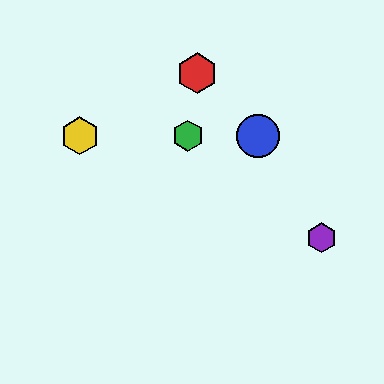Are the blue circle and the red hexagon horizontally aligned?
No, the blue circle is at y≈136 and the red hexagon is at y≈73.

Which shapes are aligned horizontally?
The blue circle, the green hexagon, the yellow hexagon are aligned horizontally.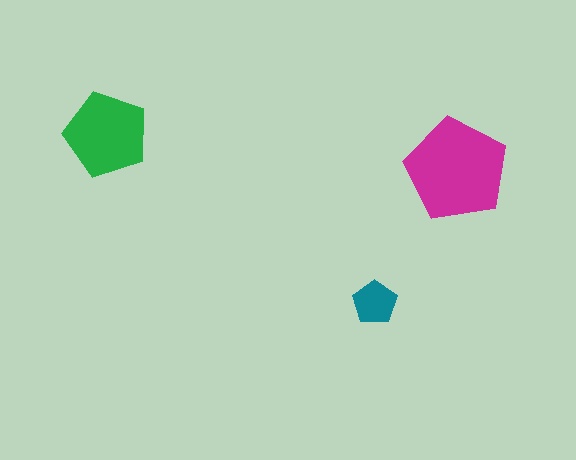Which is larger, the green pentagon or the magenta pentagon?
The magenta one.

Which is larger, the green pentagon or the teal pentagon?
The green one.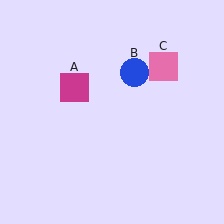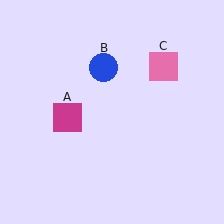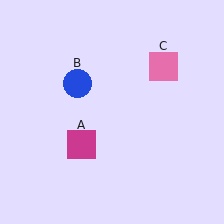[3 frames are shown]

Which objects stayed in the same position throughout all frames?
Pink square (object C) remained stationary.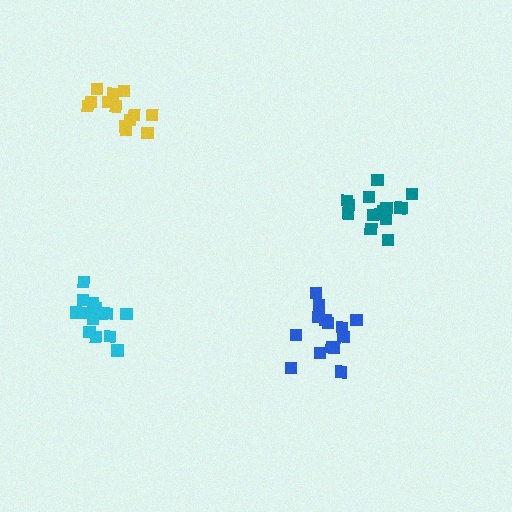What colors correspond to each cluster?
The clusters are colored: blue, teal, yellow, cyan.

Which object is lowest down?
The blue cluster is bottommost.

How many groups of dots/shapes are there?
There are 4 groups.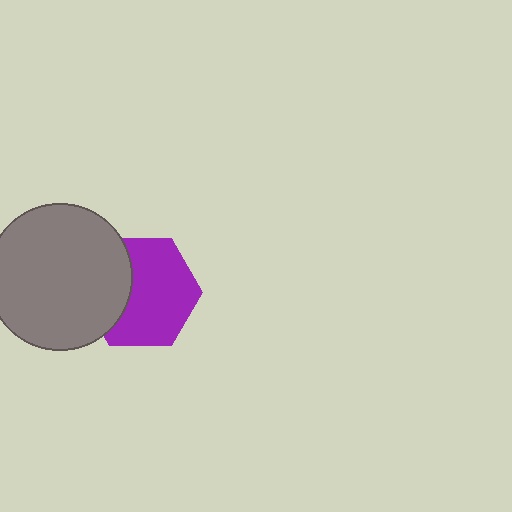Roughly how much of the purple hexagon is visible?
Most of it is visible (roughly 67%).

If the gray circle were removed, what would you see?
You would see the complete purple hexagon.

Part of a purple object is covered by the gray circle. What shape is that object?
It is a hexagon.